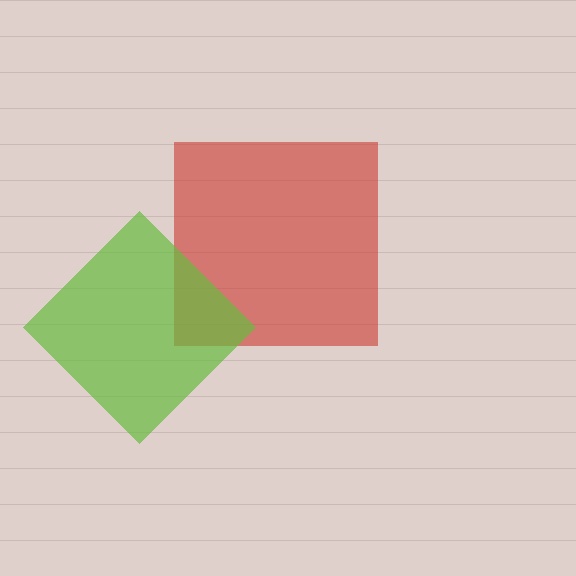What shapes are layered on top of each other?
The layered shapes are: a red square, a lime diamond.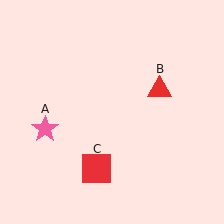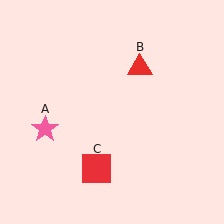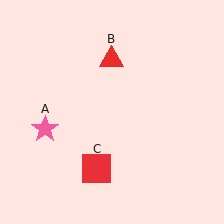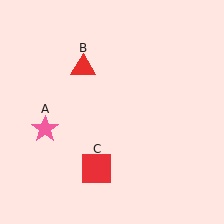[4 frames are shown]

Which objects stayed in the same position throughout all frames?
Pink star (object A) and red square (object C) remained stationary.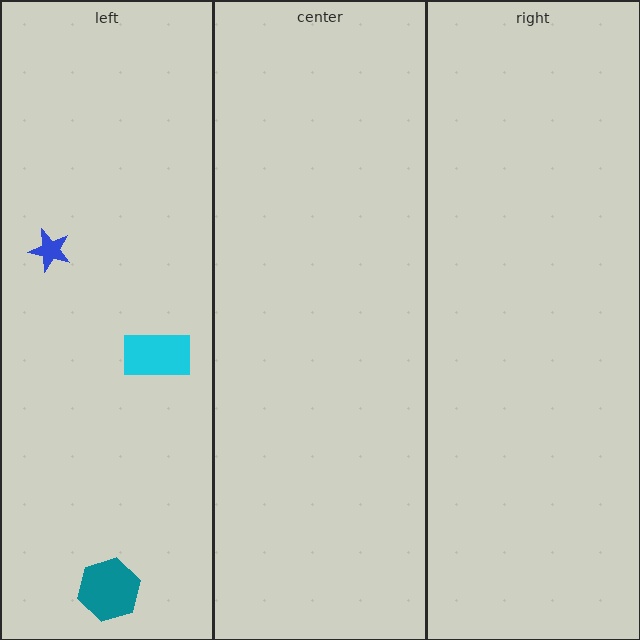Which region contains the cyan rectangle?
The left region.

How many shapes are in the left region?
3.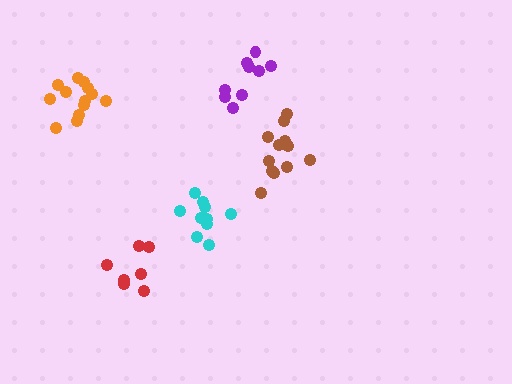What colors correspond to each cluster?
The clusters are colored: orange, purple, red, cyan, brown.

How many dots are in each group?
Group 1: 13 dots, Group 2: 9 dots, Group 3: 7 dots, Group 4: 10 dots, Group 5: 12 dots (51 total).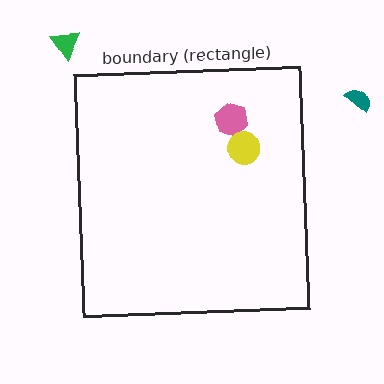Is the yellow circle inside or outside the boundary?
Inside.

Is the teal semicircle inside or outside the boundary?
Outside.